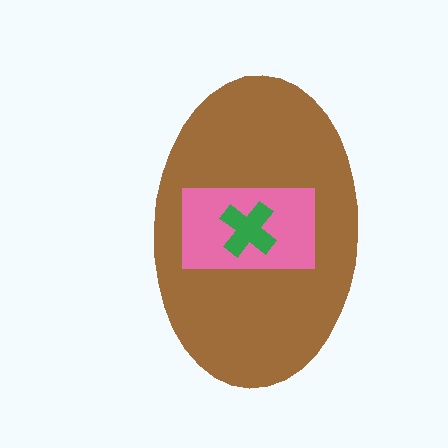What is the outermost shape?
The brown ellipse.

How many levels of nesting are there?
3.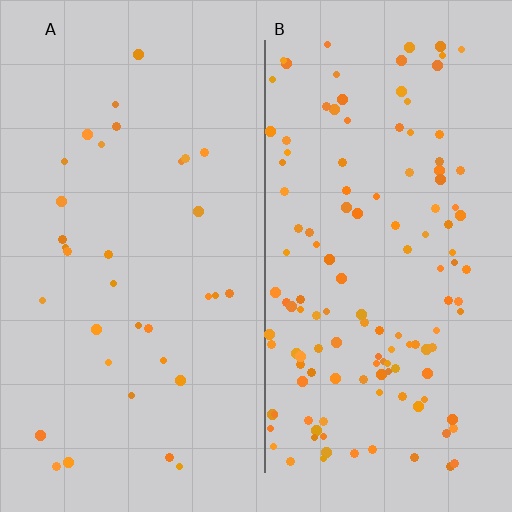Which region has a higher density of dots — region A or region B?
B (the right).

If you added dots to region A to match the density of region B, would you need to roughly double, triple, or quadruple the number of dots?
Approximately quadruple.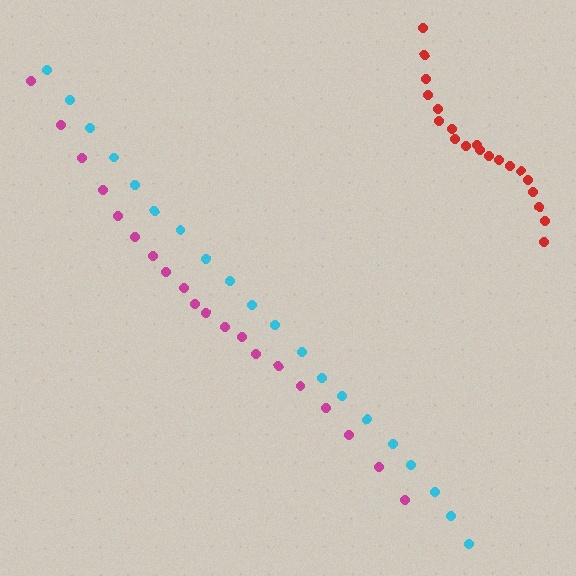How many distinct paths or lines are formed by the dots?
There are 3 distinct paths.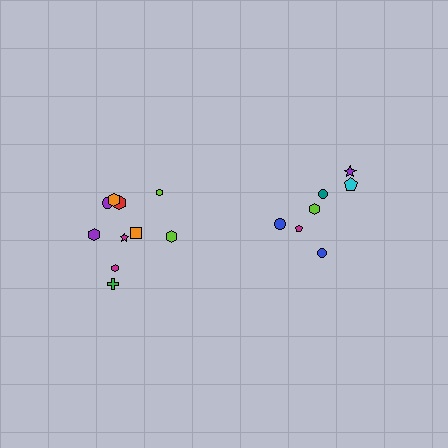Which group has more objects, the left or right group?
The left group.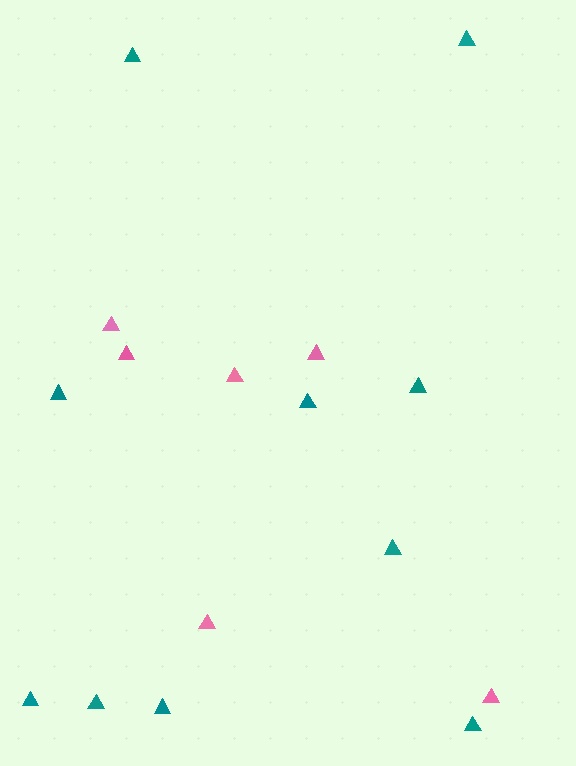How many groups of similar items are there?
There are 2 groups: one group of teal triangles (10) and one group of pink triangles (6).